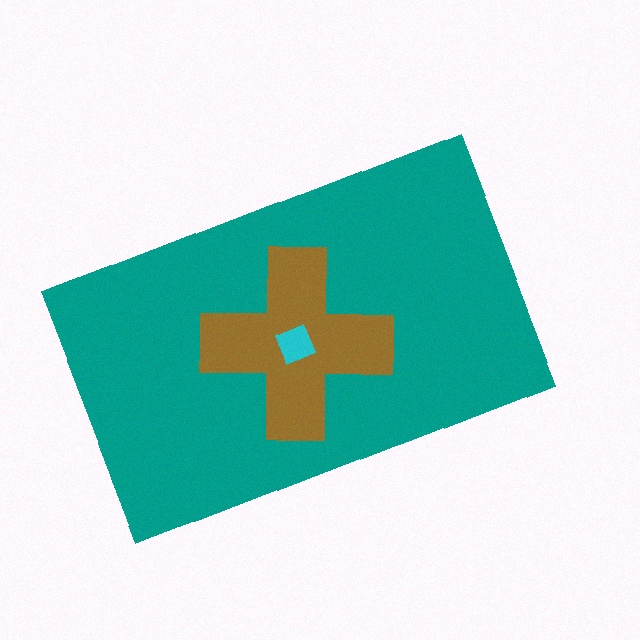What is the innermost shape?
The cyan square.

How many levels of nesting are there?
3.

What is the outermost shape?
The teal rectangle.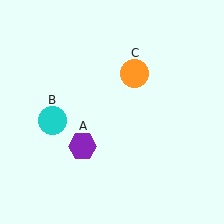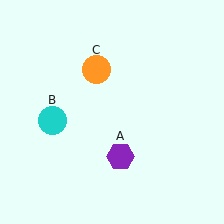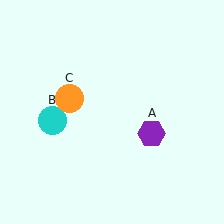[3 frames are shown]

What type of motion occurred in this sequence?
The purple hexagon (object A), orange circle (object C) rotated counterclockwise around the center of the scene.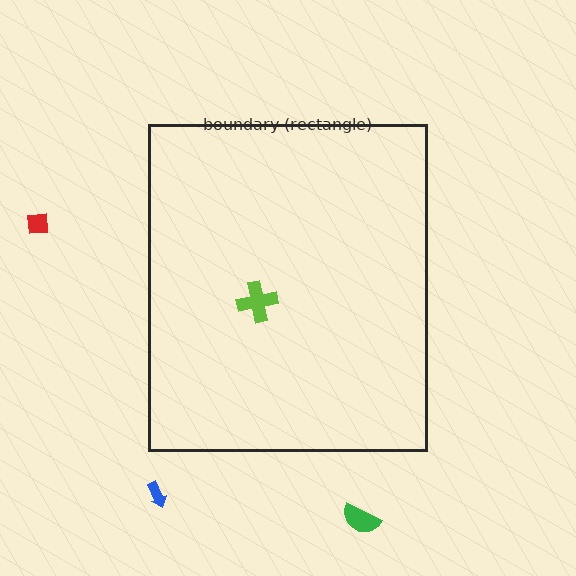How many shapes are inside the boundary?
1 inside, 3 outside.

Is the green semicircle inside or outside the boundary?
Outside.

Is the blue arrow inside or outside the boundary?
Outside.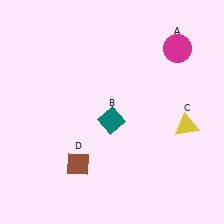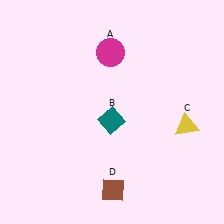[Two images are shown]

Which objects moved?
The objects that moved are: the magenta circle (A), the brown diamond (D).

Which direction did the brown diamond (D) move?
The brown diamond (D) moved right.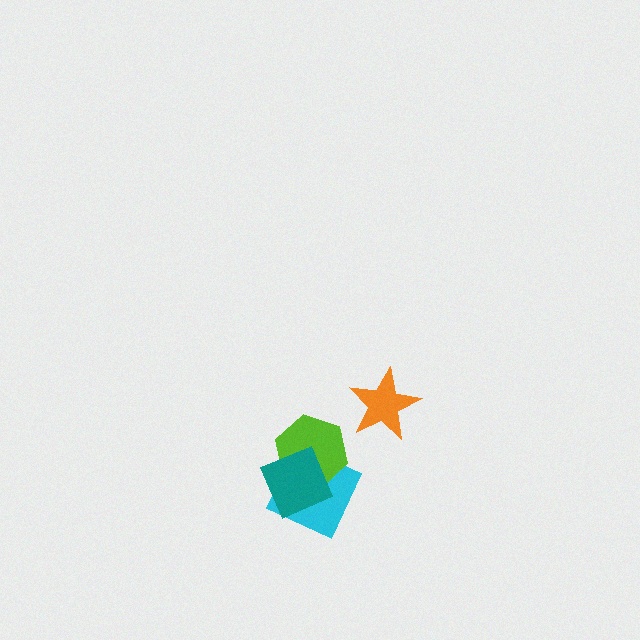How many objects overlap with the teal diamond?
2 objects overlap with the teal diamond.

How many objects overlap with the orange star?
0 objects overlap with the orange star.